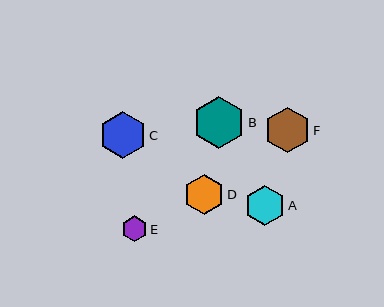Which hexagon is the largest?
Hexagon B is the largest with a size of approximately 52 pixels.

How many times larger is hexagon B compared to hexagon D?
Hexagon B is approximately 1.3 times the size of hexagon D.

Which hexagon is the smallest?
Hexagon E is the smallest with a size of approximately 26 pixels.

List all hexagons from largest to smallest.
From largest to smallest: B, C, F, A, D, E.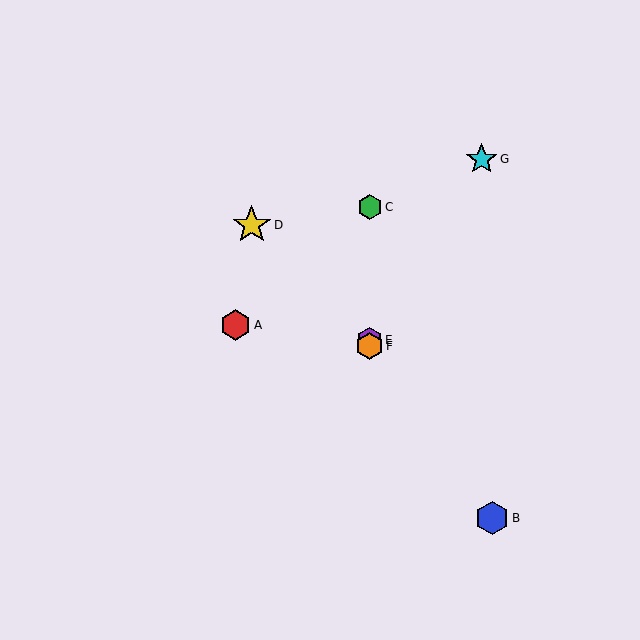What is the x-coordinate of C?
Object C is at x≈370.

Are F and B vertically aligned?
No, F is at x≈370 and B is at x≈492.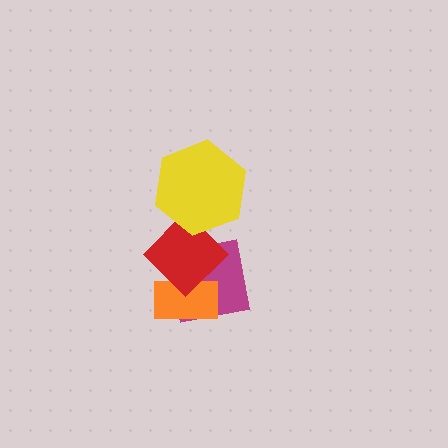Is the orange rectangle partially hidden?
Yes, it is partially covered by another shape.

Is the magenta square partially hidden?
Yes, it is partially covered by another shape.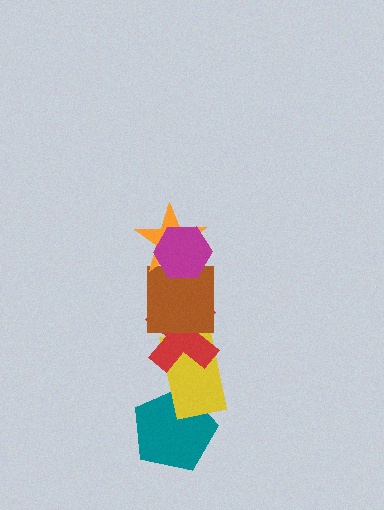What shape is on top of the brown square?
The orange star is on top of the brown square.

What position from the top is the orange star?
The orange star is 2nd from the top.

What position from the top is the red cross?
The red cross is 4th from the top.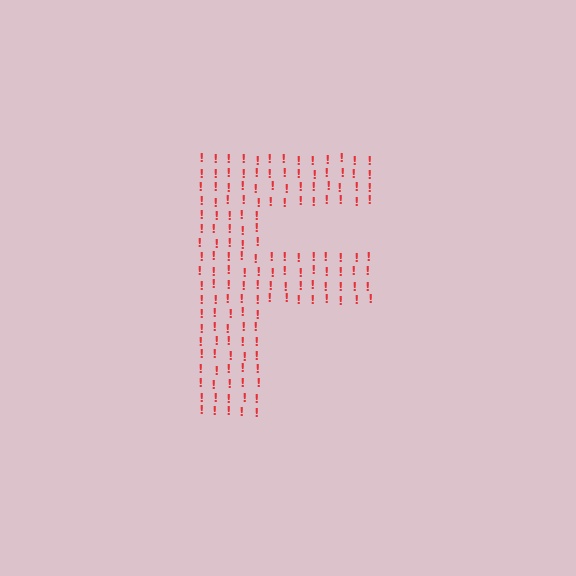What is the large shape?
The large shape is the letter F.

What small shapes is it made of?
It is made of small exclamation marks.